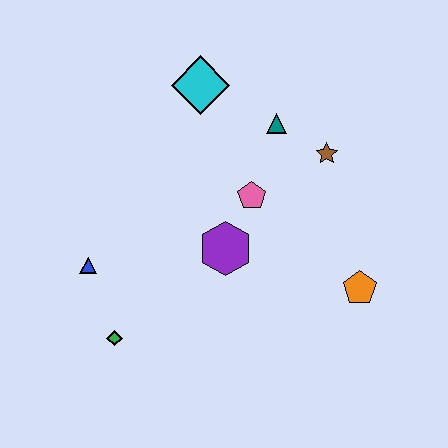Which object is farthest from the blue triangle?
The orange pentagon is farthest from the blue triangle.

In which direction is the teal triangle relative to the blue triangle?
The teal triangle is to the right of the blue triangle.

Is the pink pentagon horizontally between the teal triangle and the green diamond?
Yes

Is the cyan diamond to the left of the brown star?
Yes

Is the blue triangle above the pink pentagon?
No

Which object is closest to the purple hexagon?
The pink pentagon is closest to the purple hexagon.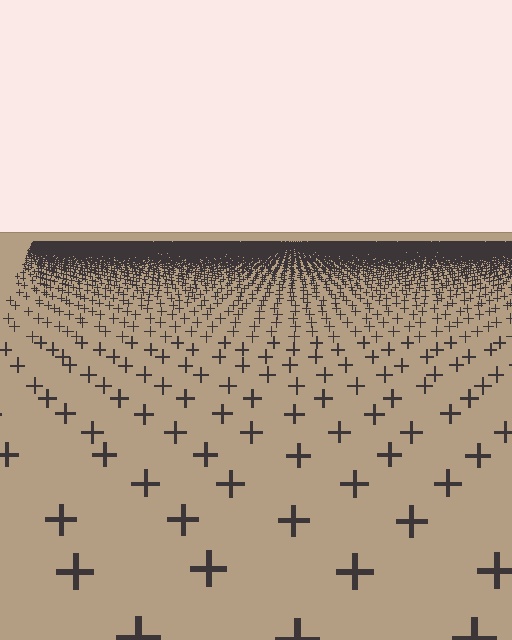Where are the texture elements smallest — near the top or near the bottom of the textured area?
Near the top.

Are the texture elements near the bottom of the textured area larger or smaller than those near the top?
Larger. Near the bottom, elements are closer to the viewer and appear at a bigger on-screen size.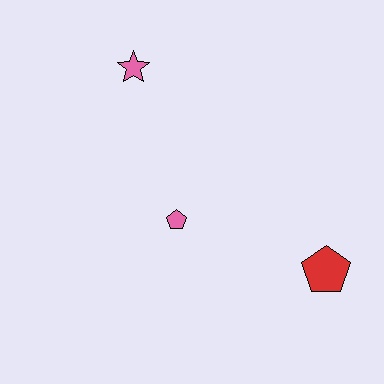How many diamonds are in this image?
There are no diamonds.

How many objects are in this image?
There are 3 objects.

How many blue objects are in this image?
There are no blue objects.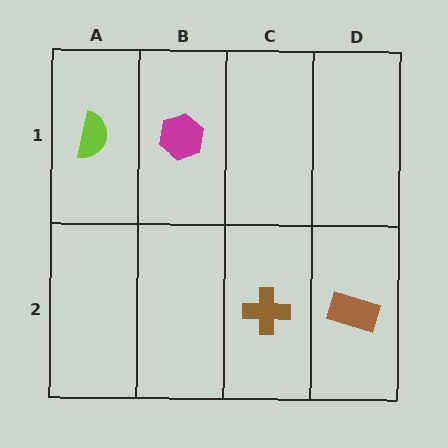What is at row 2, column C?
A brown cross.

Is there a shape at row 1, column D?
No, that cell is empty.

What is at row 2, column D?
A brown rectangle.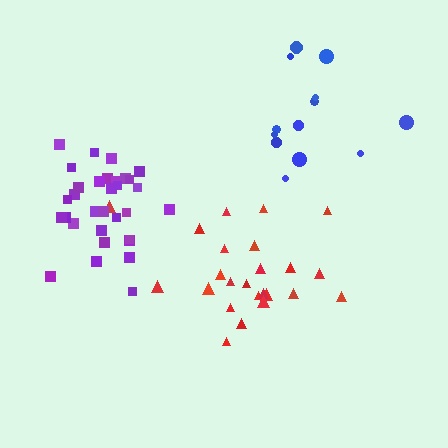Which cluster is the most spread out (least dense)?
Blue.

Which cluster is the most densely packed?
Purple.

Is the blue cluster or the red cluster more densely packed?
Red.